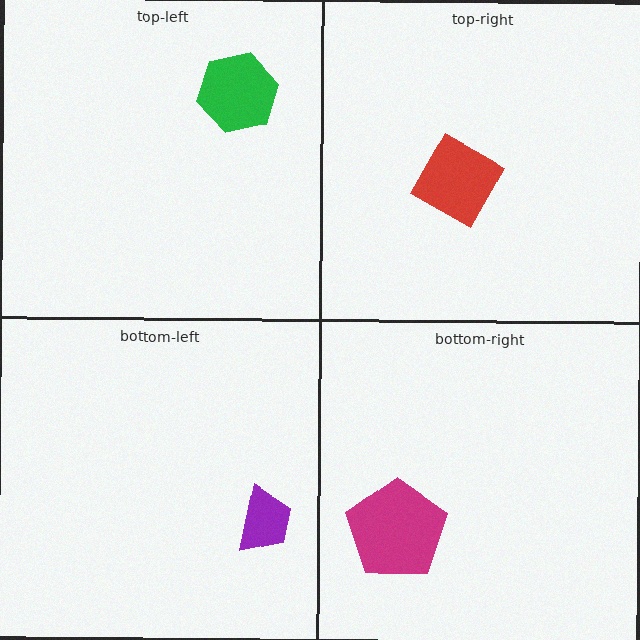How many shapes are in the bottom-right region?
1.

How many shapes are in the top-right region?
1.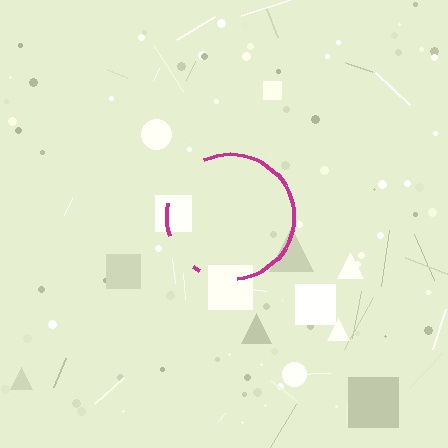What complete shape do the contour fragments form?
The contour fragments form a circle.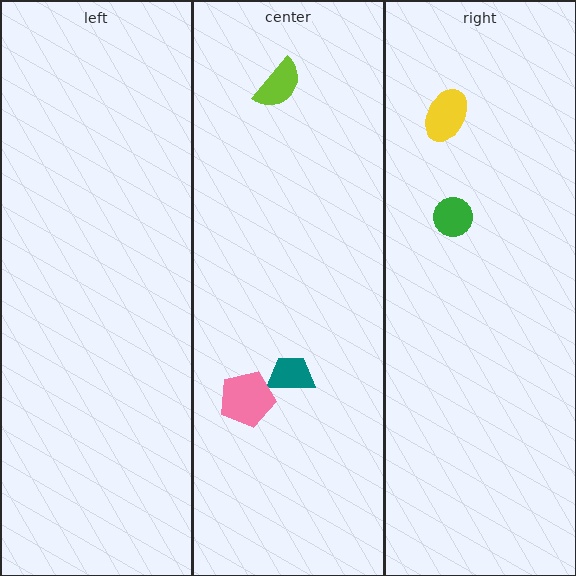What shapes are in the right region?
The green circle, the yellow ellipse.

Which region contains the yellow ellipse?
The right region.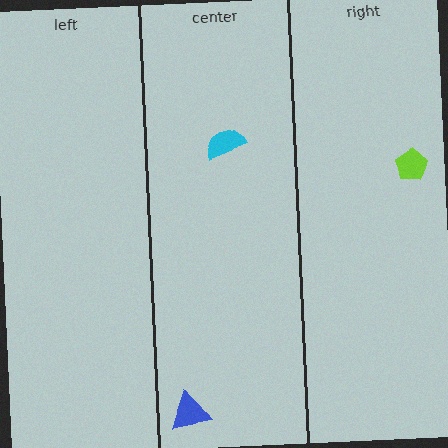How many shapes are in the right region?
1.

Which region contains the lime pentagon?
The right region.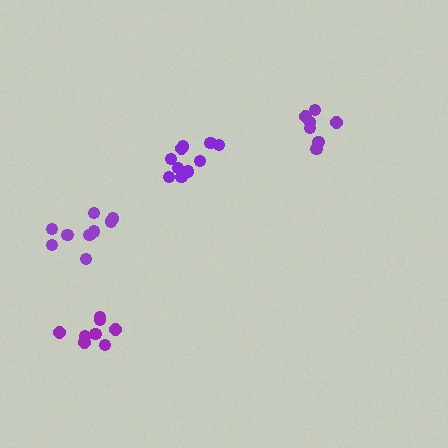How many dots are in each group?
Group 1: 10 dots, Group 2: 8 dots, Group 3: 7 dots, Group 4: 9 dots (34 total).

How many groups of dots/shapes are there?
There are 4 groups.